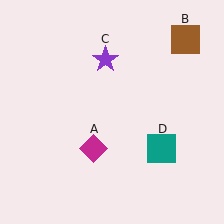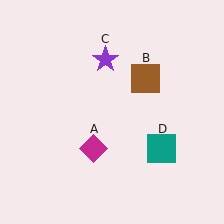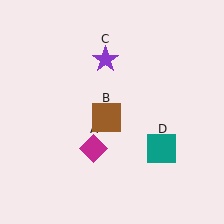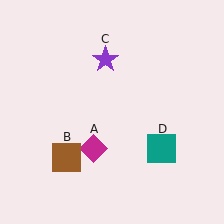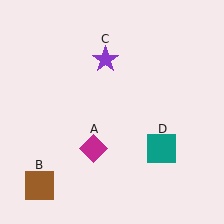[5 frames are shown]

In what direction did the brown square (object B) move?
The brown square (object B) moved down and to the left.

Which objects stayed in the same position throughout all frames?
Magenta diamond (object A) and purple star (object C) and teal square (object D) remained stationary.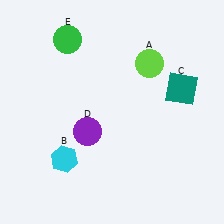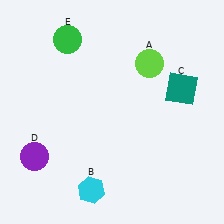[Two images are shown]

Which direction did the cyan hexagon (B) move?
The cyan hexagon (B) moved down.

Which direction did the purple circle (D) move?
The purple circle (D) moved left.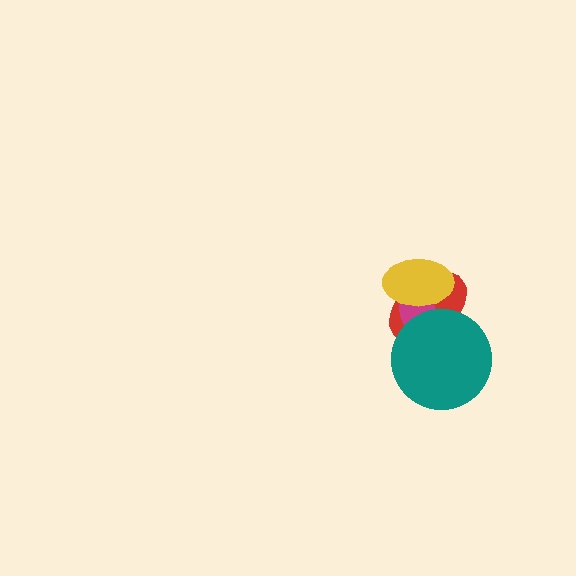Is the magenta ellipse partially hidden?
Yes, it is partially covered by another shape.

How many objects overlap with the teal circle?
2 objects overlap with the teal circle.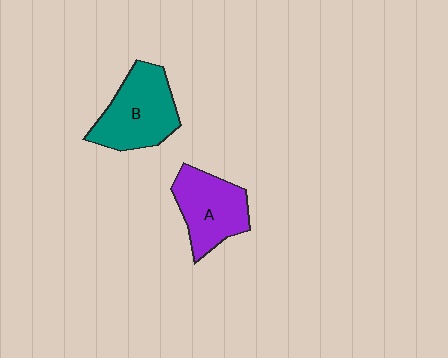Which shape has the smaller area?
Shape A (purple).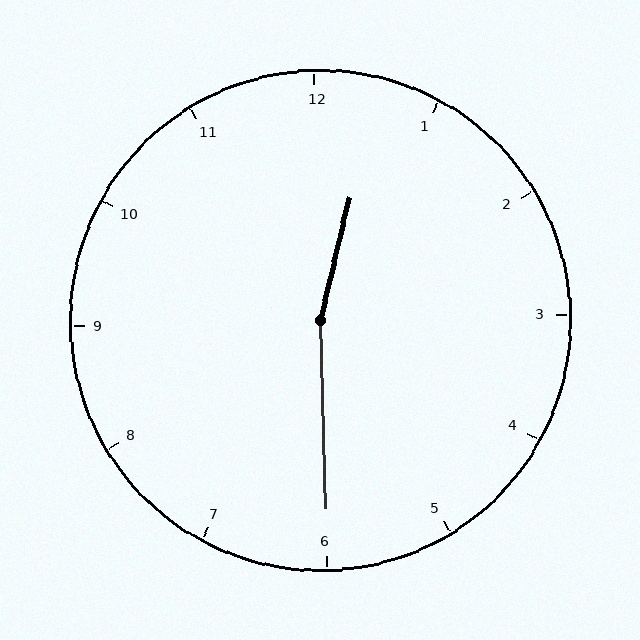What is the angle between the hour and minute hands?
Approximately 165 degrees.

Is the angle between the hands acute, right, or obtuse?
It is obtuse.